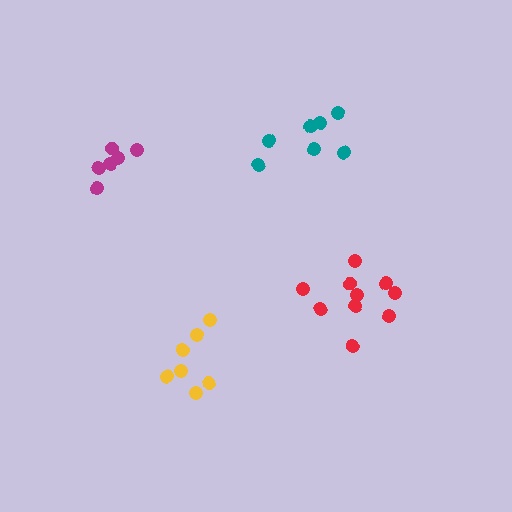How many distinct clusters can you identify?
There are 4 distinct clusters.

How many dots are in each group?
Group 1: 6 dots, Group 2: 7 dots, Group 3: 10 dots, Group 4: 7 dots (30 total).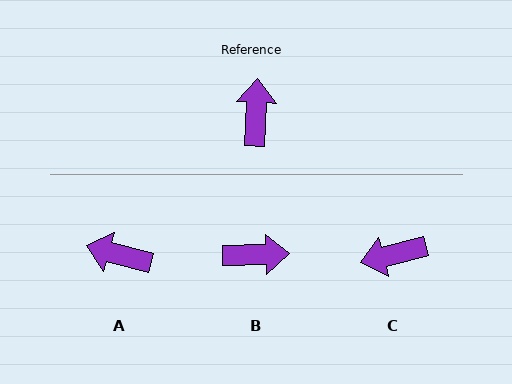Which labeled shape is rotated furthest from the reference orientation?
C, about 108 degrees away.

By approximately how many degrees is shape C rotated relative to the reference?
Approximately 108 degrees counter-clockwise.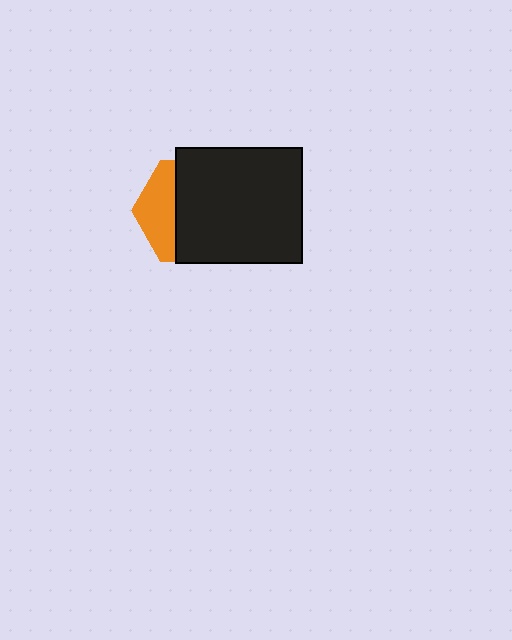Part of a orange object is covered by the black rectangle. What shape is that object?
It is a hexagon.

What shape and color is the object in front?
The object in front is a black rectangle.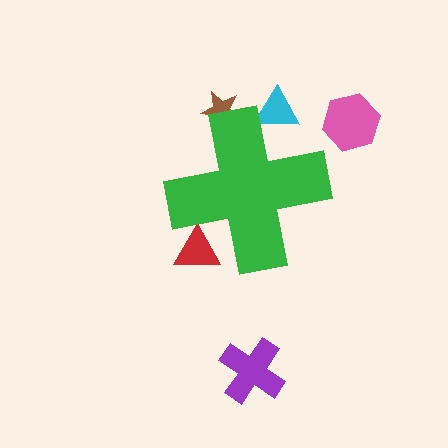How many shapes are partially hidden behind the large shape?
3 shapes are partially hidden.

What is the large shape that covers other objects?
A green cross.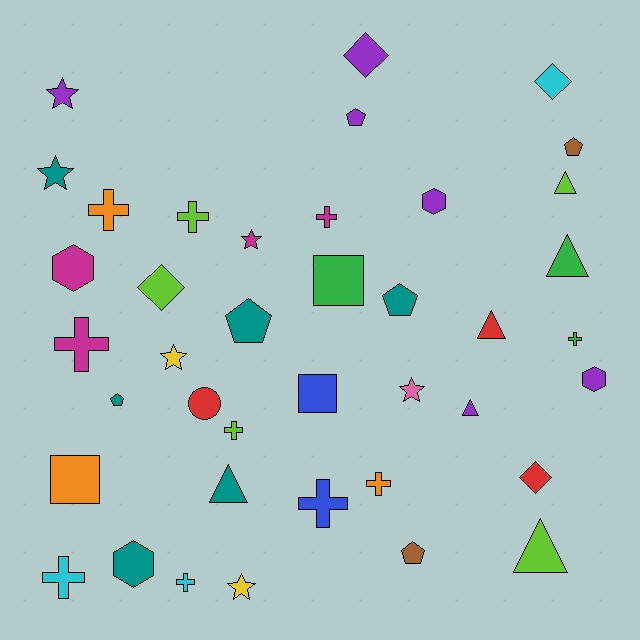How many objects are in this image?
There are 40 objects.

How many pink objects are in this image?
There is 1 pink object.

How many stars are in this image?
There are 6 stars.